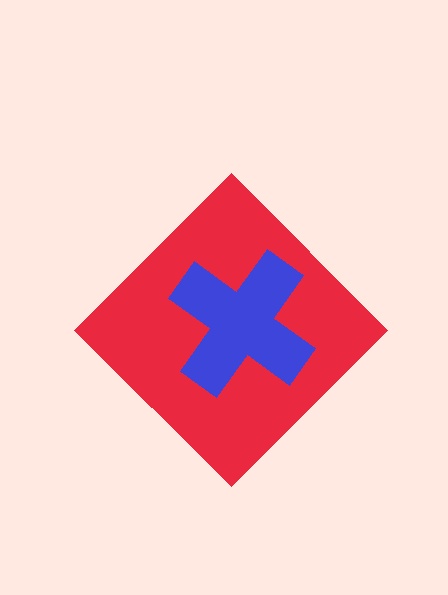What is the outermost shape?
The red diamond.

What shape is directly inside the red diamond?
The blue cross.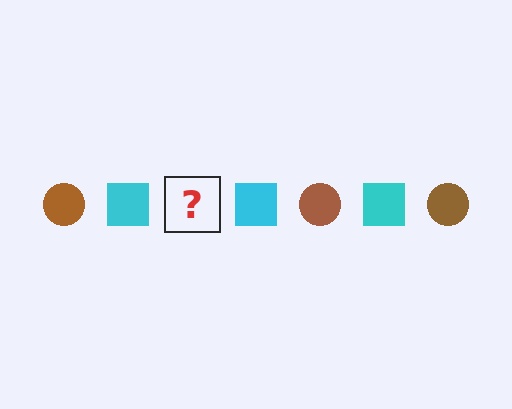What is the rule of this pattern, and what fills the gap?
The rule is that the pattern alternates between brown circle and cyan square. The gap should be filled with a brown circle.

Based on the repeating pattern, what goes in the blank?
The blank should be a brown circle.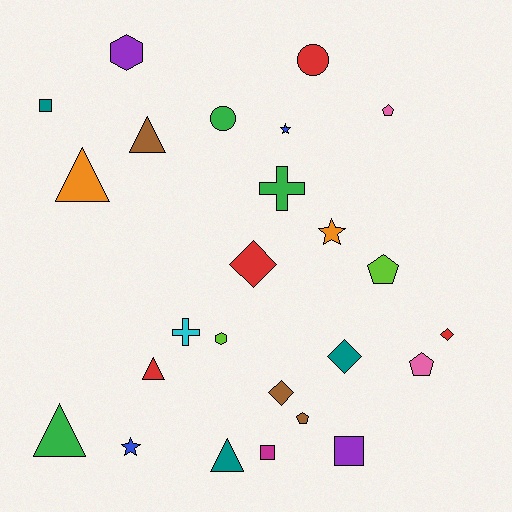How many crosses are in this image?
There are 2 crosses.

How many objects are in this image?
There are 25 objects.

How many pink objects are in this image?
There are 2 pink objects.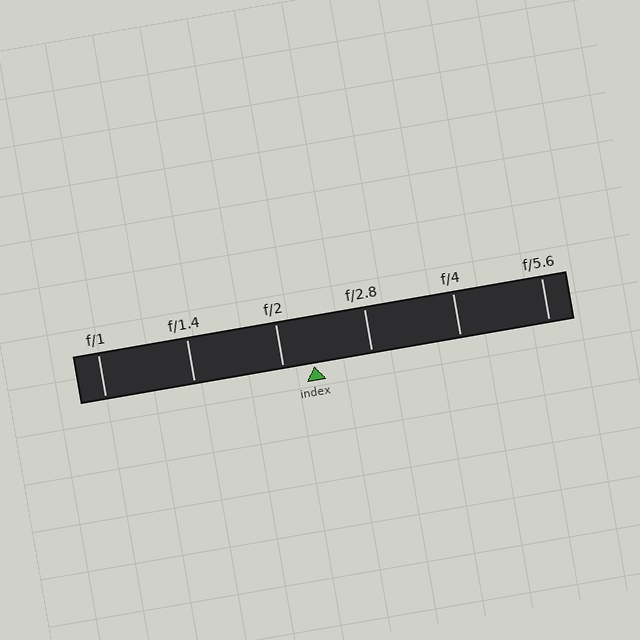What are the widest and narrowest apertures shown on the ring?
The widest aperture shown is f/1 and the narrowest is f/5.6.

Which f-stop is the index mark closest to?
The index mark is closest to f/2.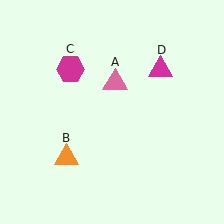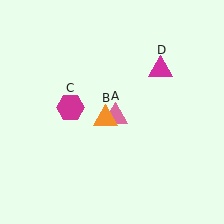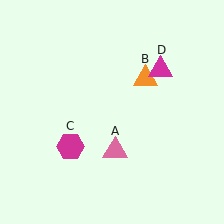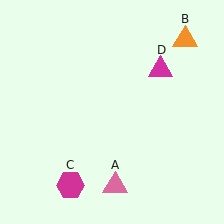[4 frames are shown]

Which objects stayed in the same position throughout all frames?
Magenta triangle (object D) remained stationary.